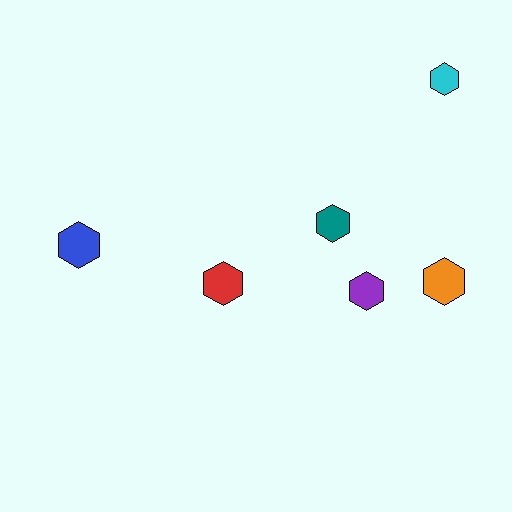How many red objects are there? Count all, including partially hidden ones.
There is 1 red object.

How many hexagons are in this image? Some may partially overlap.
There are 6 hexagons.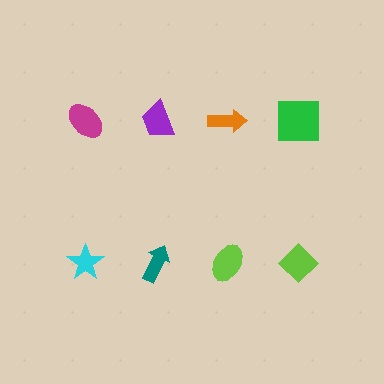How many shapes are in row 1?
4 shapes.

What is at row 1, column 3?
An orange arrow.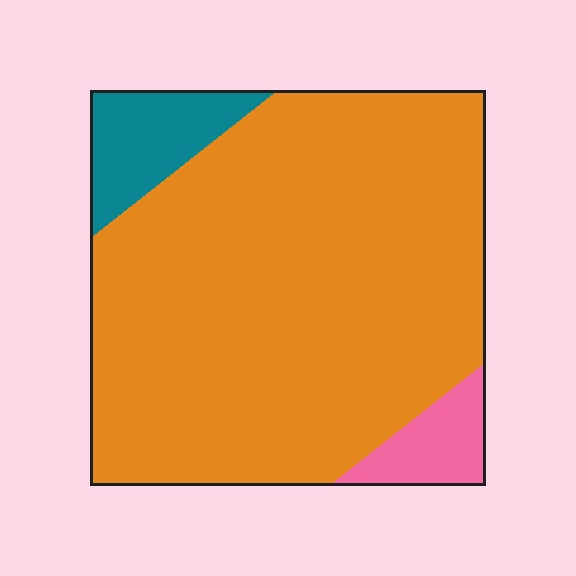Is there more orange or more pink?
Orange.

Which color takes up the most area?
Orange, at roughly 85%.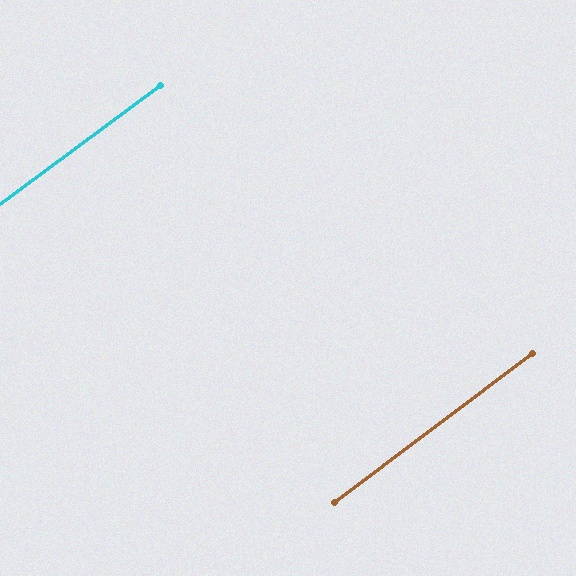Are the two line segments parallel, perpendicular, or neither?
Parallel — their directions differ by only 0.7°.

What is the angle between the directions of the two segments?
Approximately 1 degree.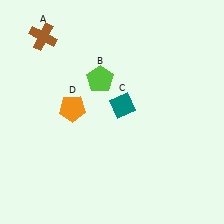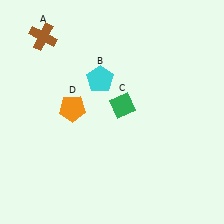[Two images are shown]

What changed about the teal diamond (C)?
In Image 1, C is teal. In Image 2, it changed to green.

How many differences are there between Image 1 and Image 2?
There are 2 differences between the two images.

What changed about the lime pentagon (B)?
In Image 1, B is lime. In Image 2, it changed to cyan.